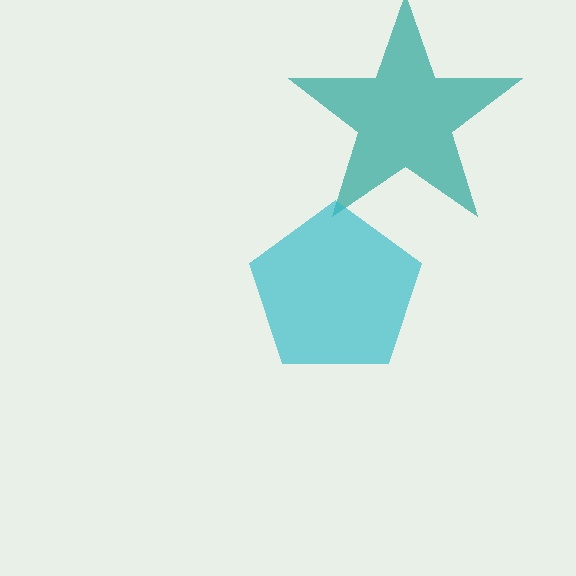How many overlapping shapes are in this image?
There are 2 overlapping shapes in the image.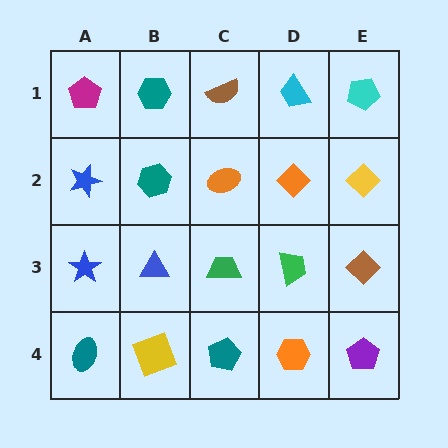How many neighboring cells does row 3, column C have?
4.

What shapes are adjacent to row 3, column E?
A yellow diamond (row 2, column E), a purple pentagon (row 4, column E), a green trapezoid (row 3, column D).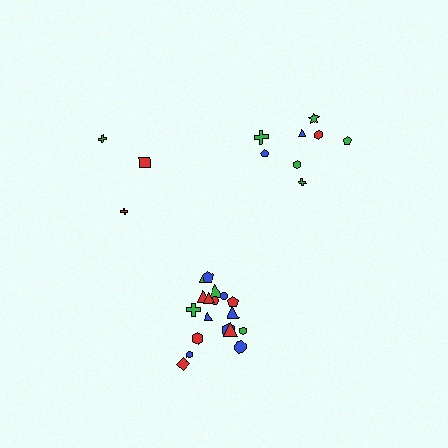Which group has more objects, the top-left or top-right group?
The top-right group.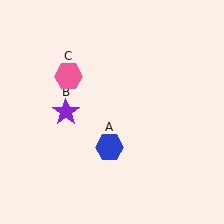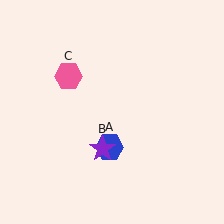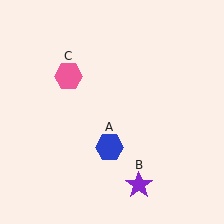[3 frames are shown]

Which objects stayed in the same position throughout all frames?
Blue hexagon (object A) and pink hexagon (object C) remained stationary.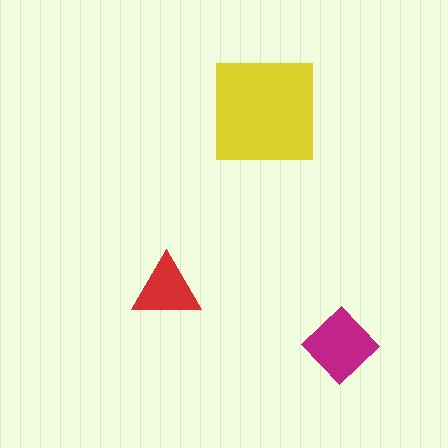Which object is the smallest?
The red triangle.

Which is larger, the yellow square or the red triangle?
The yellow square.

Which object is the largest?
The yellow square.